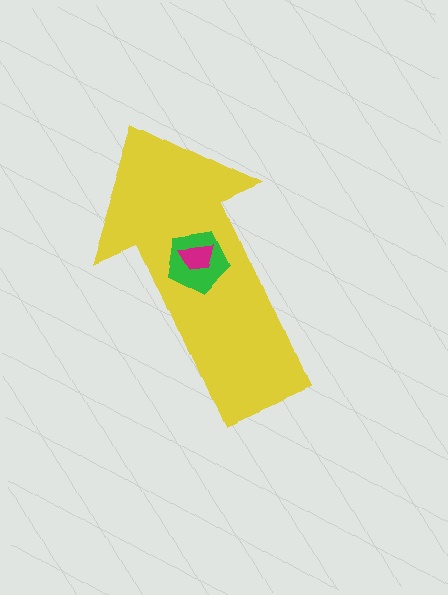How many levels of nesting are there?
3.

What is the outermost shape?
The yellow arrow.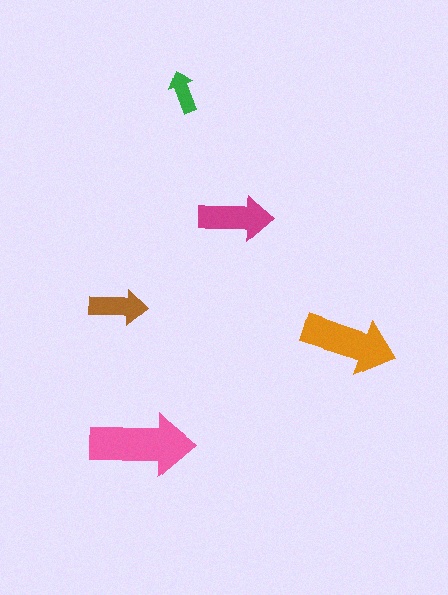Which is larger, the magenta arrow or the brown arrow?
The magenta one.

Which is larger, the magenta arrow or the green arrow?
The magenta one.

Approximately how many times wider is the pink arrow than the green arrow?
About 2.5 times wider.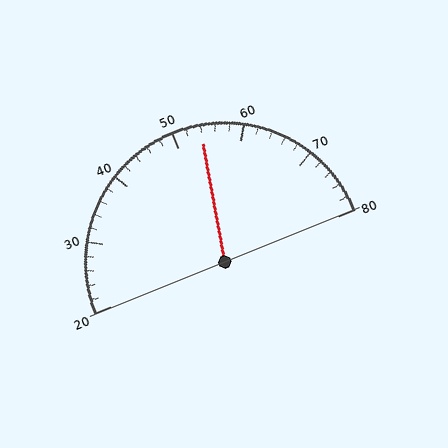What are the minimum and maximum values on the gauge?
The gauge ranges from 20 to 80.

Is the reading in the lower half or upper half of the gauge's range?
The reading is in the upper half of the range (20 to 80).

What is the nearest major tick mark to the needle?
The nearest major tick mark is 50.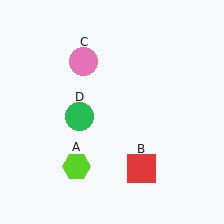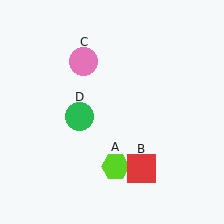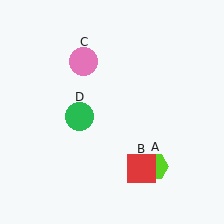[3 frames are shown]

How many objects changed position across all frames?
1 object changed position: lime hexagon (object A).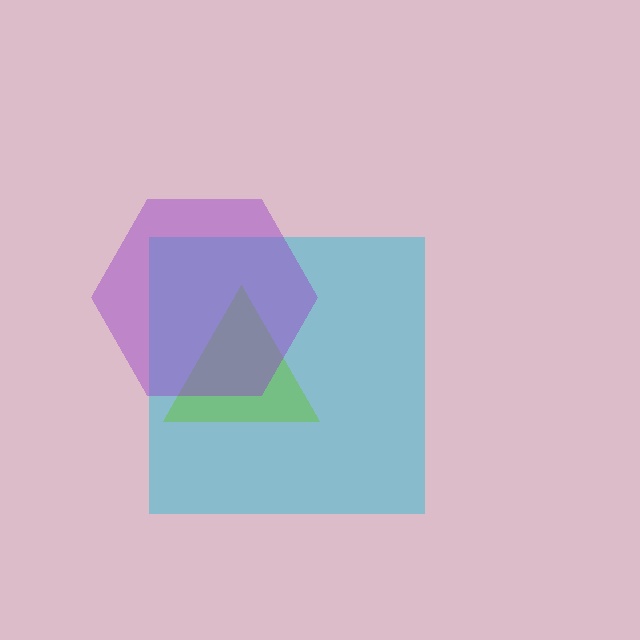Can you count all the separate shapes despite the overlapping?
Yes, there are 3 separate shapes.